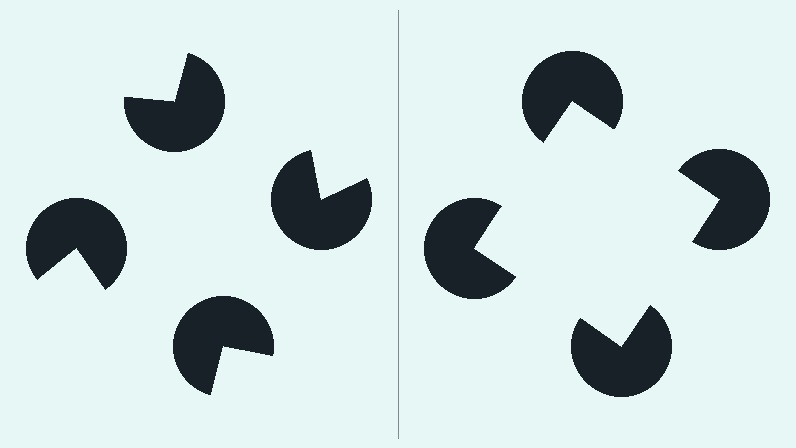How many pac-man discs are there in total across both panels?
8 — 4 on each side.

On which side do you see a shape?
An illusory square appears on the right side. On the left side the wedge cuts are rotated, so no coherent shape forms.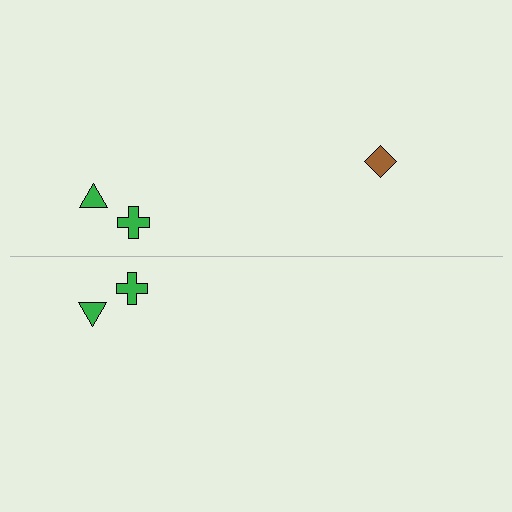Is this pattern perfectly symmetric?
No, the pattern is not perfectly symmetric. A brown diamond is missing from the bottom side.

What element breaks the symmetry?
A brown diamond is missing from the bottom side.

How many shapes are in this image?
There are 5 shapes in this image.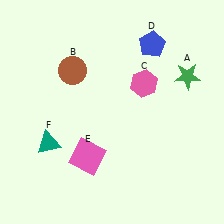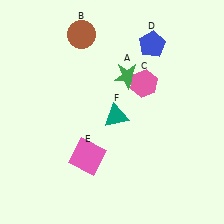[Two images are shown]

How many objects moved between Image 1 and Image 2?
3 objects moved between the two images.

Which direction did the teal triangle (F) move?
The teal triangle (F) moved right.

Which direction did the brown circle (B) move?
The brown circle (B) moved up.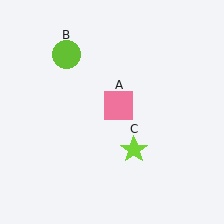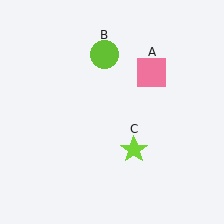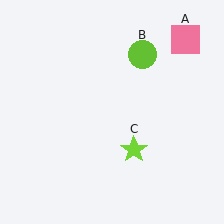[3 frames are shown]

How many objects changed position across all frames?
2 objects changed position: pink square (object A), lime circle (object B).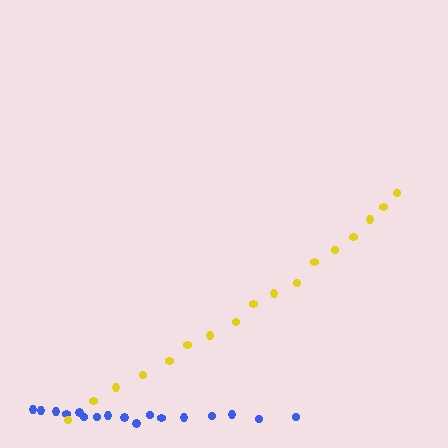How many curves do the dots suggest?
There are 2 distinct paths.